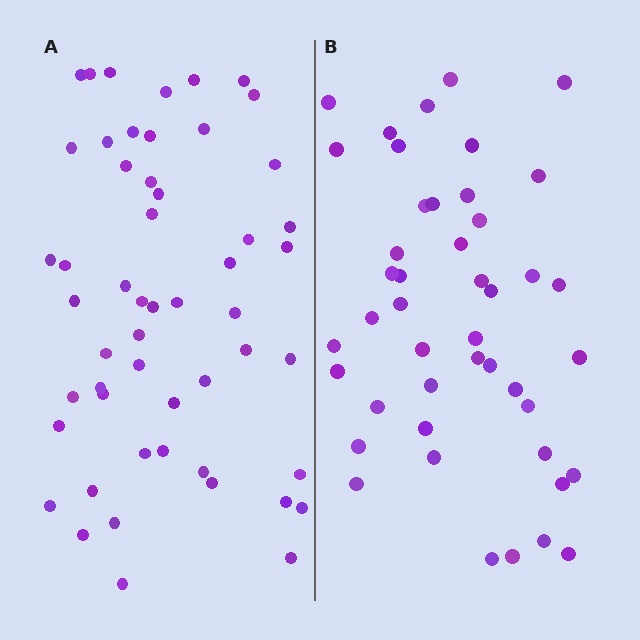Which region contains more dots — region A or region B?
Region A (the left region) has more dots.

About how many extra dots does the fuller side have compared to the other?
Region A has roughly 8 or so more dots than region B.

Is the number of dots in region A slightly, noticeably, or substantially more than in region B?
Region A has only slightly more — the two regions are fairly close. The ratio is roughly 1.2 to 1.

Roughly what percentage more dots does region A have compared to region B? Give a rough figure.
About 20% more.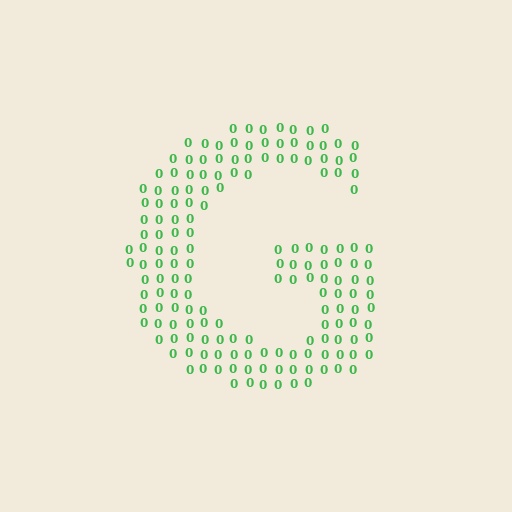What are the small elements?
The small elements are digit 0's.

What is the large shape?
The large shape is the letter G.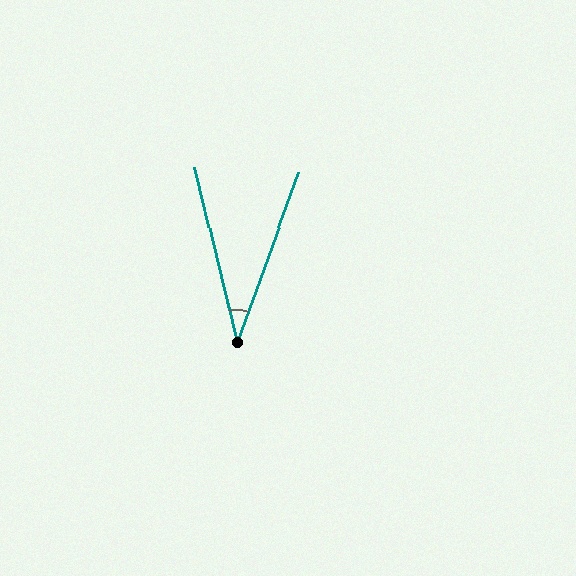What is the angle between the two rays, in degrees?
Approximately 34 degrees.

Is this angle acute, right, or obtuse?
It is acute.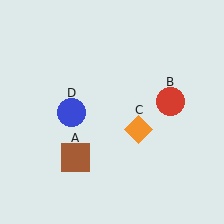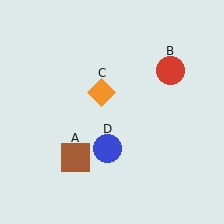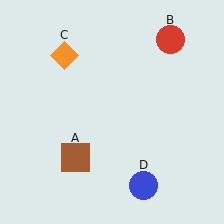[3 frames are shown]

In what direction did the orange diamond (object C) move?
The orange diamond (object C) moved up and to the left.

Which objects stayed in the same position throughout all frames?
Brown square (object A) remained stationary.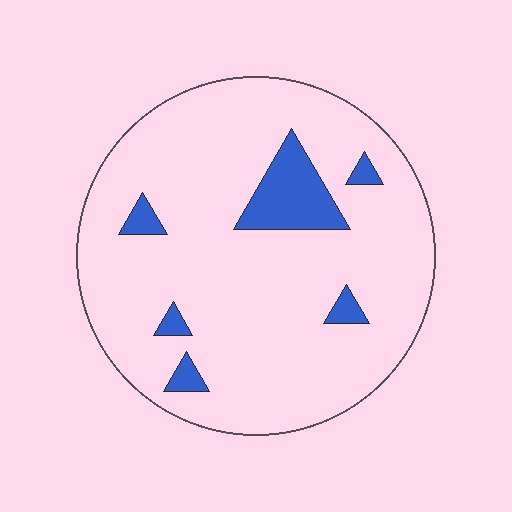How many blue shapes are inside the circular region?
6.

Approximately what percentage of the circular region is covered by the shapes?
Approximately 10%.